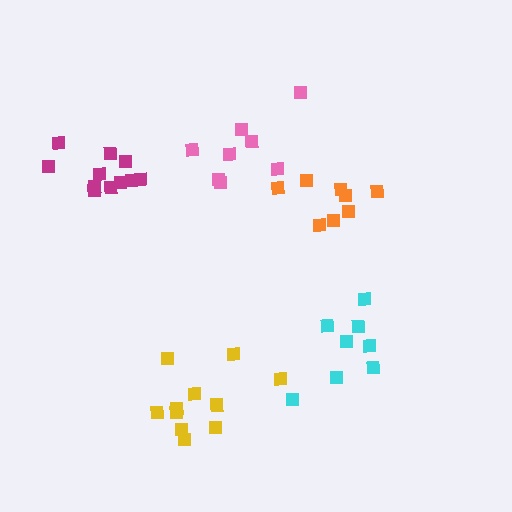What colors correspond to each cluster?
The clusters are colored: magenta, orange, cyan, pink, yellow.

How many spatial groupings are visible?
There are 5 spatial groupings.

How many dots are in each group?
Group 1: 11 dots, Group 2: 8 dots, Group 3: 8 dots, Group 4: 8 dots, Group 5: 11 dots (46 total).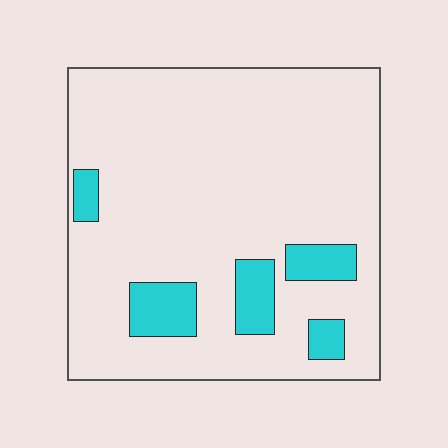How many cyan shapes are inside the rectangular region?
5.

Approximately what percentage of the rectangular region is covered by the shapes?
Approximately 15%.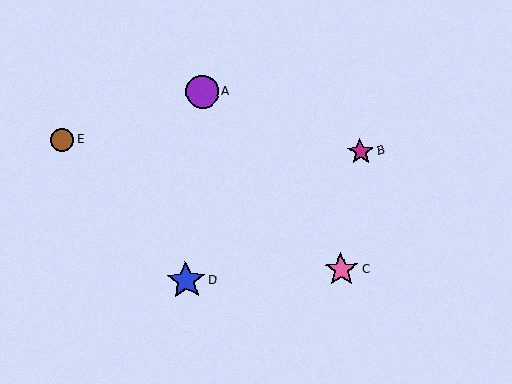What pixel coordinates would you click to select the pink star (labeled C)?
Click at (341, 270) to select the pink star C.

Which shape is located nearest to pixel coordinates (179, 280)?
The blue star (labeled D) at (186, 281) is nearest to that location.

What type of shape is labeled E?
Shape E is a brown circle.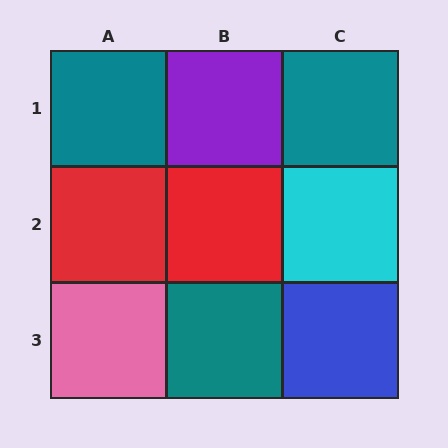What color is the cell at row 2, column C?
Cyan.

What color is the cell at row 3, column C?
Blue.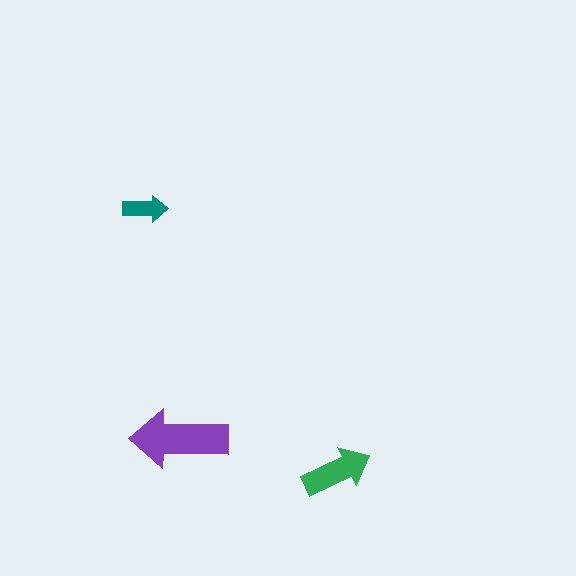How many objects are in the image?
There are 3 objects in the image.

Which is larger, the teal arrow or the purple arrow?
The purple one.